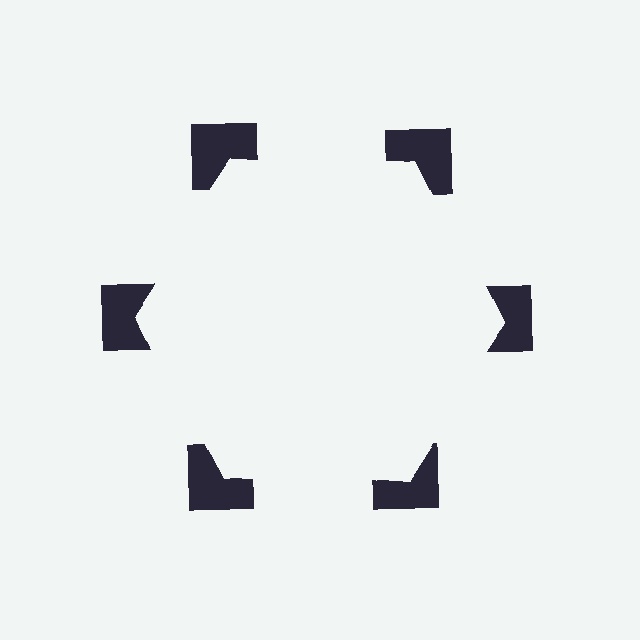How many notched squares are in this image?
There are 6 — one at each vertex of the illusory hexagon.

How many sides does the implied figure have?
6 sides.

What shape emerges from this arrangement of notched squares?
An illusory hexagon — its edges are inferred from the aligned wedge cuts in the notched squares, not physically drawn.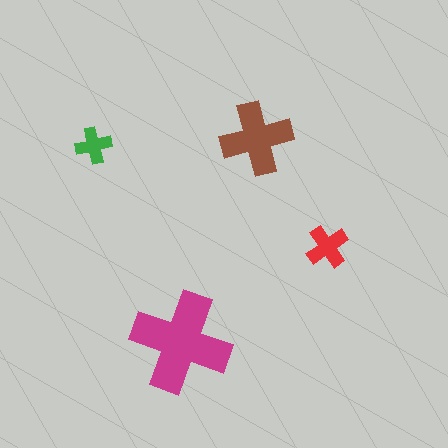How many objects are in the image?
There are 4 objects in the image.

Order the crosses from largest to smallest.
the magenta one, the brown one, the red one, the green one.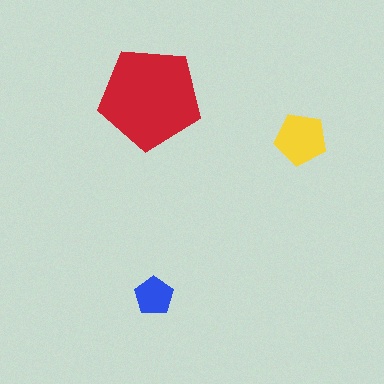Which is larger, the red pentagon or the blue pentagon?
The red one.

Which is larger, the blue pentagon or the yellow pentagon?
The yellow one.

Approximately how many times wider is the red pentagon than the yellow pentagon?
About 2 times wider.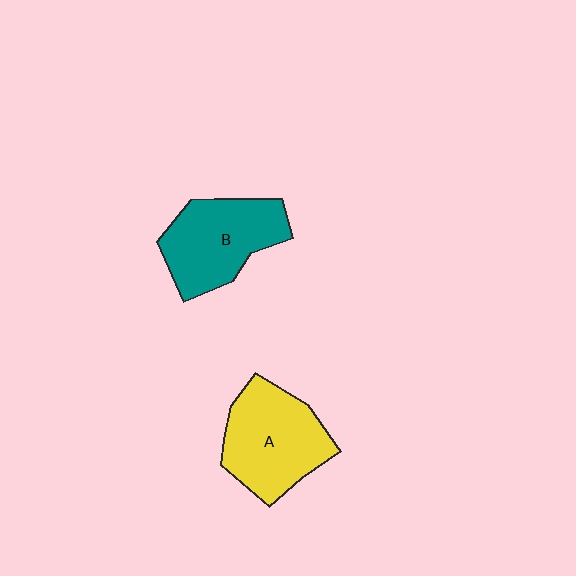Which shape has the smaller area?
Shape B (teal).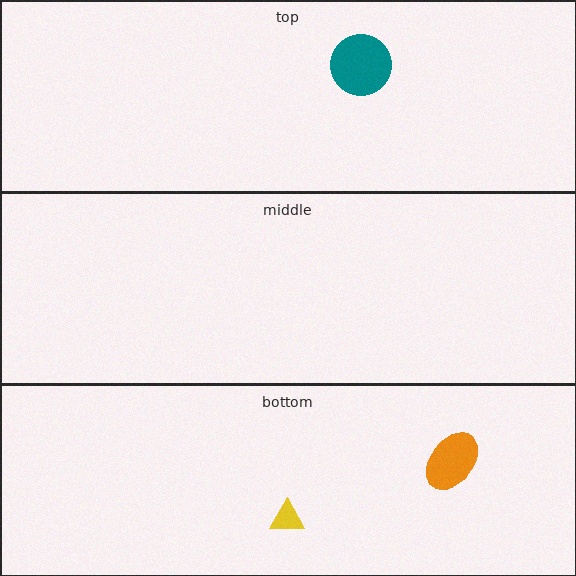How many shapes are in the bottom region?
2.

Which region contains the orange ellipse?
The bottom region.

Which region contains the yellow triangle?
The bottom region.